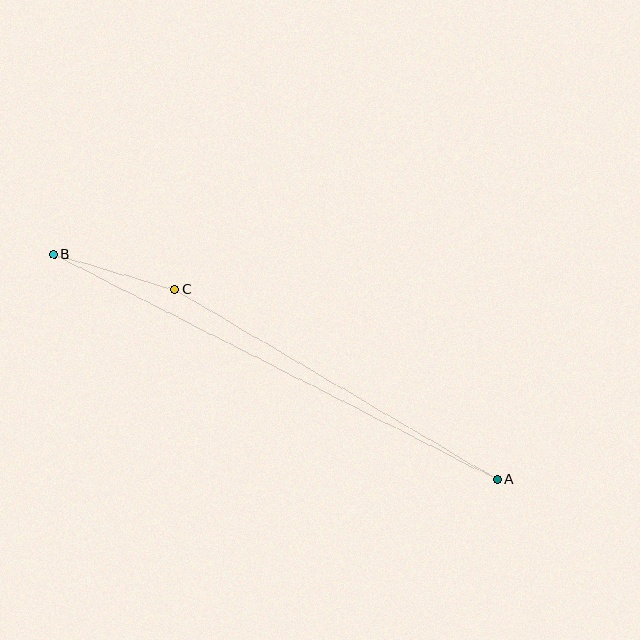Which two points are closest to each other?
Points B and C are closest to each other.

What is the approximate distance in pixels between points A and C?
The distance between A and C is approximately 374 pixels.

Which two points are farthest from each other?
Points A and B are farthest from each other.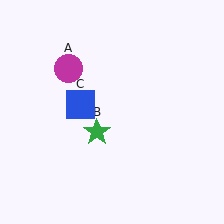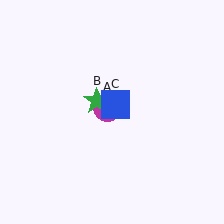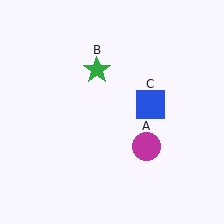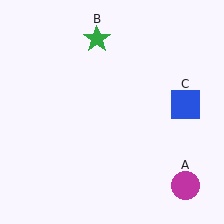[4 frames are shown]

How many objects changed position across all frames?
3 objects changed position: magenta circle (object A), green star (object B), blue square (object C).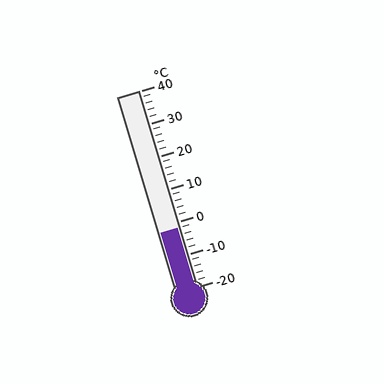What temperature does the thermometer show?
The thermometer shows approximately -2°C.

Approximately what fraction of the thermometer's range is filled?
The thermometer is filled to approximately 30% of its range.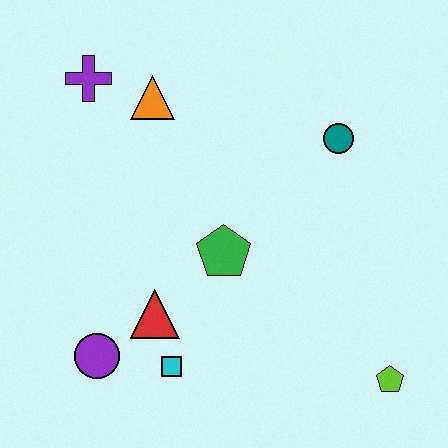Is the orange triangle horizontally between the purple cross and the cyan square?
Yes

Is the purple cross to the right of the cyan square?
No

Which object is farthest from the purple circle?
The teal circle is farthest from the purple circle.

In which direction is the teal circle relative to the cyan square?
The teal circle is above the cyan square.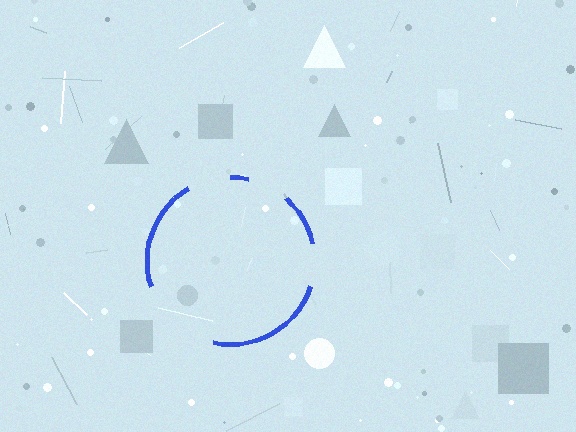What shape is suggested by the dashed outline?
The dashed outline suggests a circle.